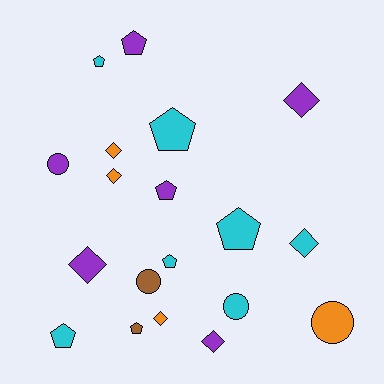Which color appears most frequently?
Cyan, with 7 objects.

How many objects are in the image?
There are 19 objects.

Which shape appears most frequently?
Pentagon, with 8 objects.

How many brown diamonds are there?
There are no brown diamonds.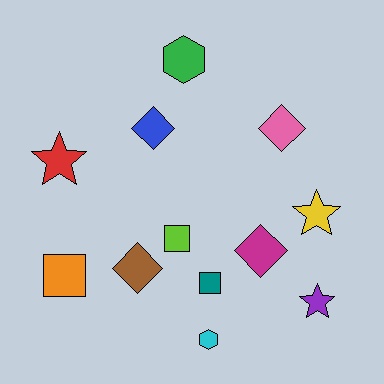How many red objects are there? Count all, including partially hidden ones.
There is 1 red object.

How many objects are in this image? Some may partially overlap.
There are 12 objects.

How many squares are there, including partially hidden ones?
There are 3 squares.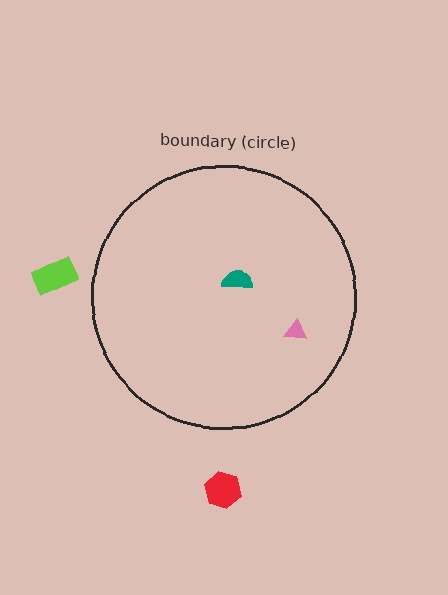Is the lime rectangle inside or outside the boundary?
Outside.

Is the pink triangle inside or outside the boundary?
Inside.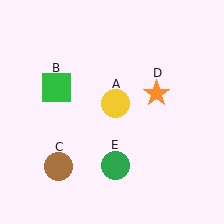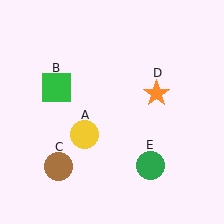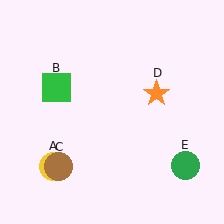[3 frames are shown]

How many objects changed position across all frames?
2 objects changed position: yellow circle (object A), green circle (object E).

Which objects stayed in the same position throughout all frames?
Green square (object B) and brown circle (object C) and orange star (object D) remained stationary.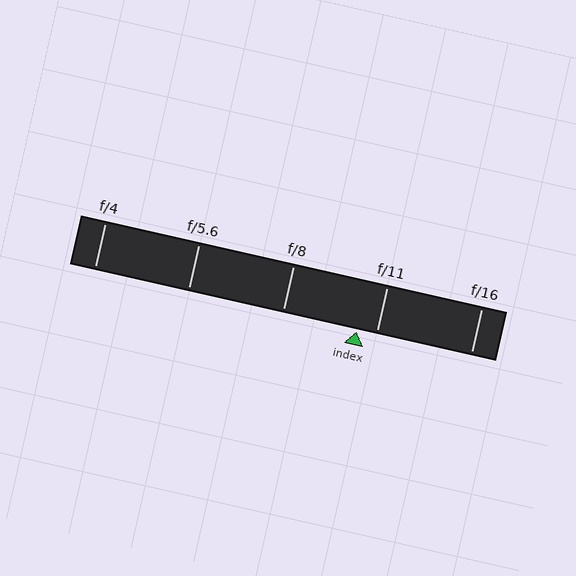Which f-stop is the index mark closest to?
The index mark is closest to f/11.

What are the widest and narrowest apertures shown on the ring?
The widest aperture shown is f/4 and the narrowest is f/16.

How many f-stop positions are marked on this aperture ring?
There are 5 f-stop positions marked.